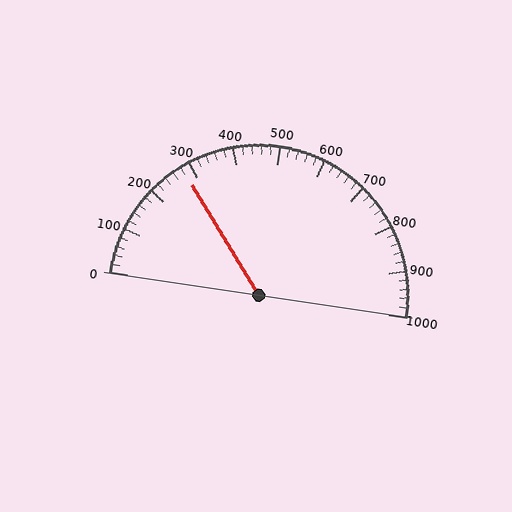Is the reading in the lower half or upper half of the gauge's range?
The reading is in the lower half of the range (0 to 1000).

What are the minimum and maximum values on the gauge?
The gauge ranges from 0 to 1000.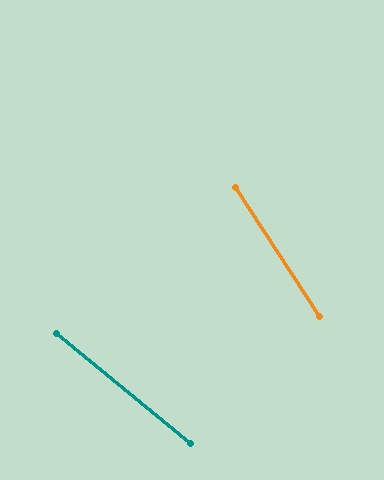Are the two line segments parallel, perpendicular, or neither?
Neither parallel nor perpendicular — they differ by about 17°.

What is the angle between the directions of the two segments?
Approximately 17 degrees.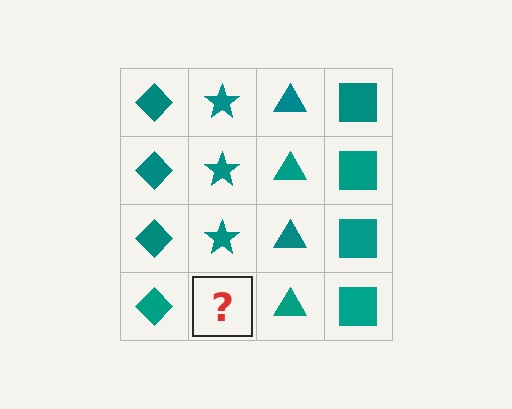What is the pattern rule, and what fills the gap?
The rule is that each column has a consistent shape. The gap should be filled with a teal star.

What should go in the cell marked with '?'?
The missing cell should contain a teal star.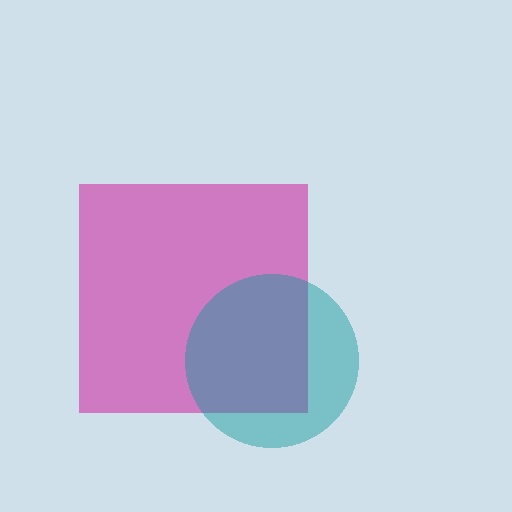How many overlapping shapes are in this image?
There are 2 overlapping shapes in the image.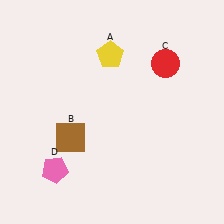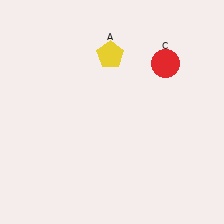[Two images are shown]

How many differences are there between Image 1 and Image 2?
There are 2 differences between the two images.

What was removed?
The pink pentagon (D), the brown square (B) were removed in Image 2.